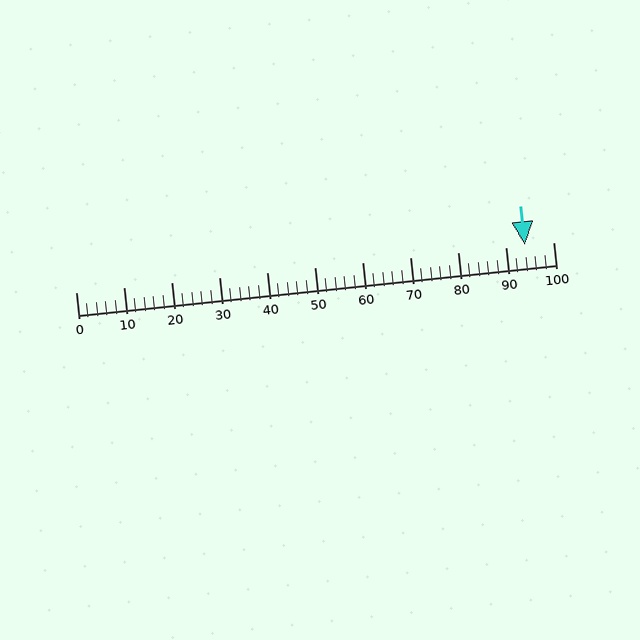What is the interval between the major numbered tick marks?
The major tick marks are spaced 10 units apart.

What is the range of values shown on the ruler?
The ruler shows values from 0 to 100.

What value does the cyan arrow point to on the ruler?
The cyan arrow points to approximately 94.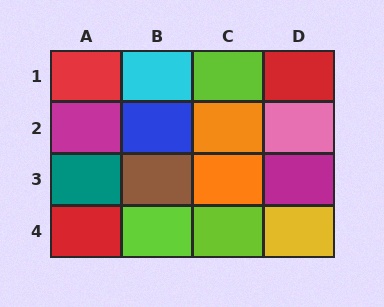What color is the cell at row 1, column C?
Lime.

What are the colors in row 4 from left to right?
Red, lime, lime, yellow.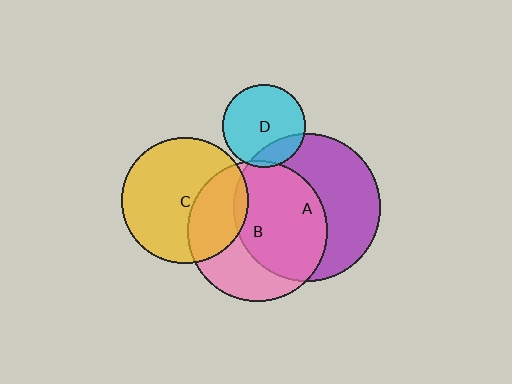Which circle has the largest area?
Circle A (purple).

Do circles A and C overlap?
Yes.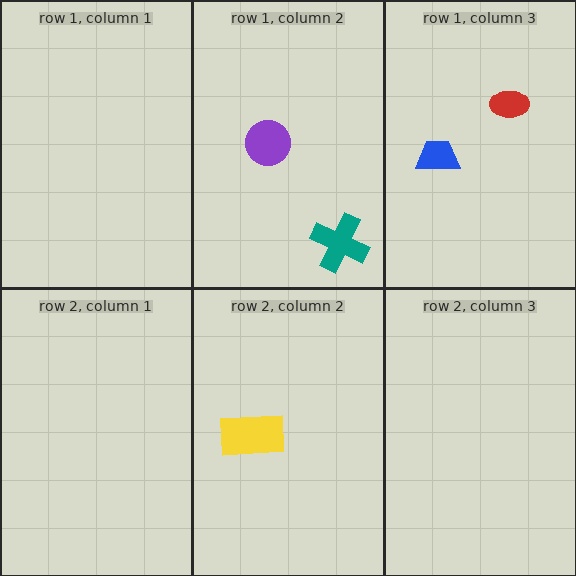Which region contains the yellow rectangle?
The row 2, column 2 region.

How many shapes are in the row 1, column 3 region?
2.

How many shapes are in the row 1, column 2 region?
2.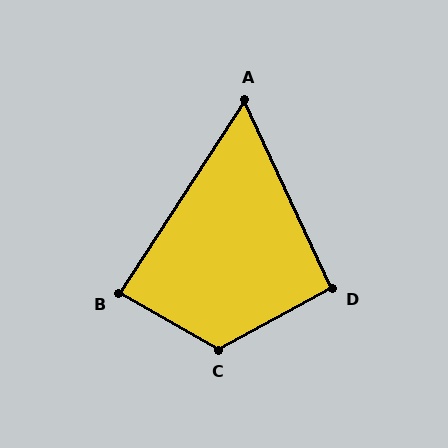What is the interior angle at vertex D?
Approximately 93 degrees (approximately right).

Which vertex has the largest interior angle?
C, at approximately 122 degrees.